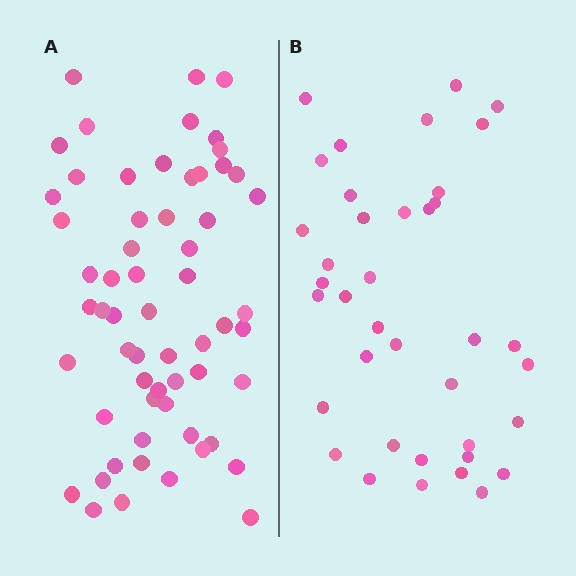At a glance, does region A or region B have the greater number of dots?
Region A (the left region) has more dots.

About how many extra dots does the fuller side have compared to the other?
Region A has approximately 20 more dots than region B.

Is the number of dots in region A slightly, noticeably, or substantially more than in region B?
Region A has substantially more. The ratio is roughly 1.6 to 1.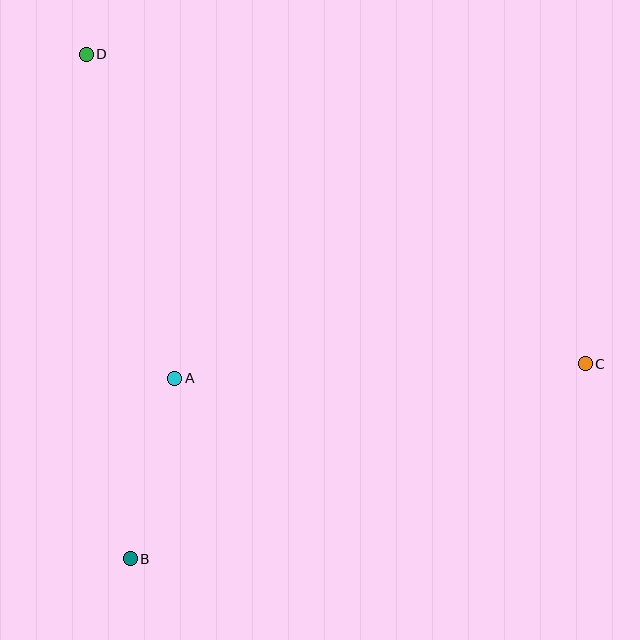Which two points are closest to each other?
Points A and B are closest to each other.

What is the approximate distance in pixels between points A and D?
The distance between A and D is approximately 336 pixels.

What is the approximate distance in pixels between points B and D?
The distance between B and D is approximately 506 pixels.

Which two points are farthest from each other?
Points C and D are farthest from each other.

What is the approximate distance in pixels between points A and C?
The distance between A and C is approximately 411 pixels.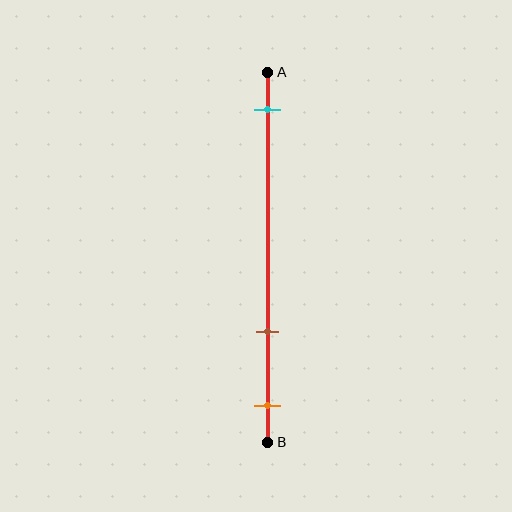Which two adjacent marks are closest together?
The brown and orange marks are the closest adjacent pair.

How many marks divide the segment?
There are 3 marks dividing the segment.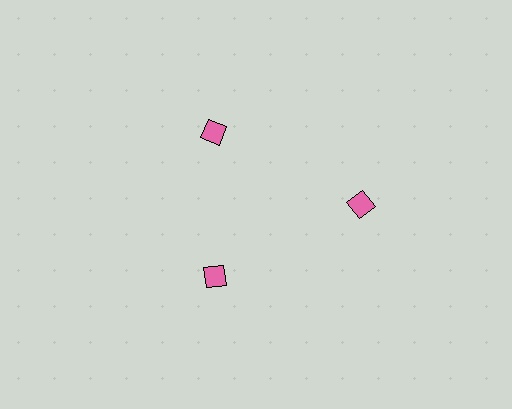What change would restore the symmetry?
The symmetry would be restored by moving it inward, back onto the ring so that all 3 diamonds sit at equal angles and equal distance from the center.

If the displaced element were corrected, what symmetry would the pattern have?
It would have 3-fold rotational symmetry — the pattern would map onto itself every 120 degrees.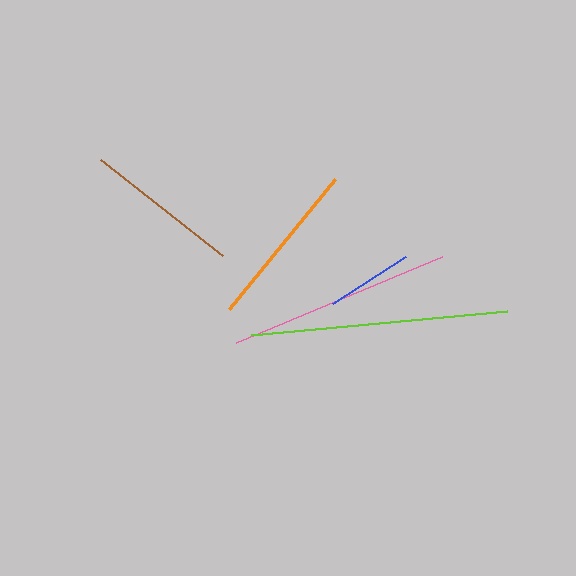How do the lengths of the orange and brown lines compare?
The orange and brown lines are approximately the same length.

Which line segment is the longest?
The lime line is the longest at approximately 256 pixels.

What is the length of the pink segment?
The pink segment is approximately 224 pixels long.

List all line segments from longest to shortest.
From longest to shortest: lime, pink, orange, brown, blue.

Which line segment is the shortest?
The blue line is the shortest at approximately 87 pixels.